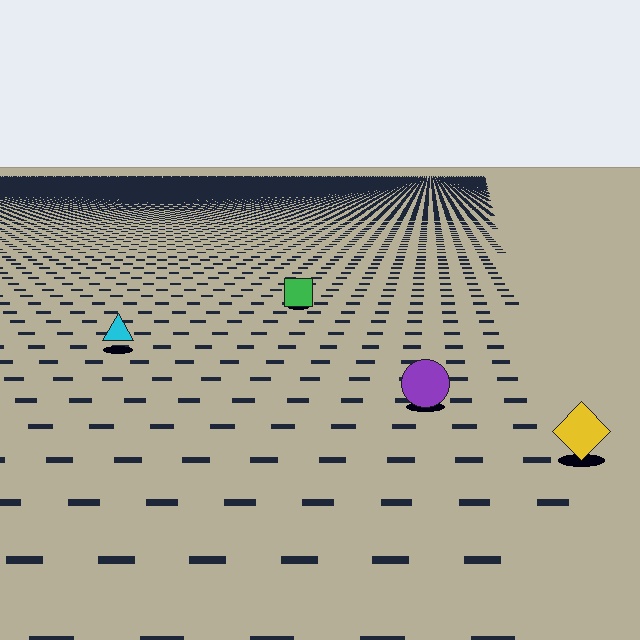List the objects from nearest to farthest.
From nearest to farthest: the yellow diamond, the purple circle, the cyan triangle, the green square.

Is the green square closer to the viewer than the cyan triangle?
No. The cyan triangle is closer — you can tell from the texture gradient: the ground texture is coarser near it.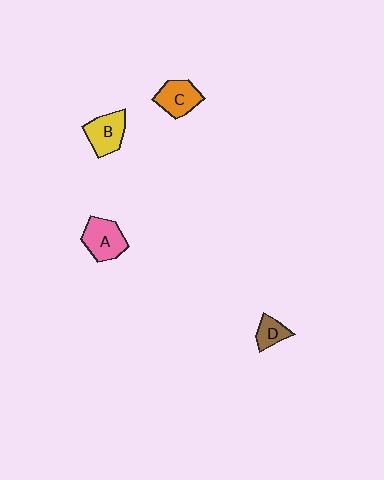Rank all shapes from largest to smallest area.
From largest to smallest: A (pink), B (yellow), C (orange), D (brown).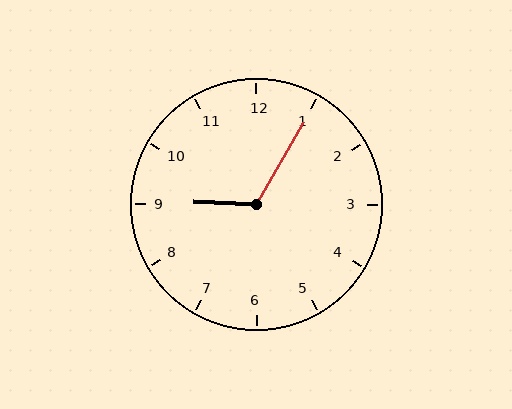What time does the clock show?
9:05.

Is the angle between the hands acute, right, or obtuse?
It is obtuse.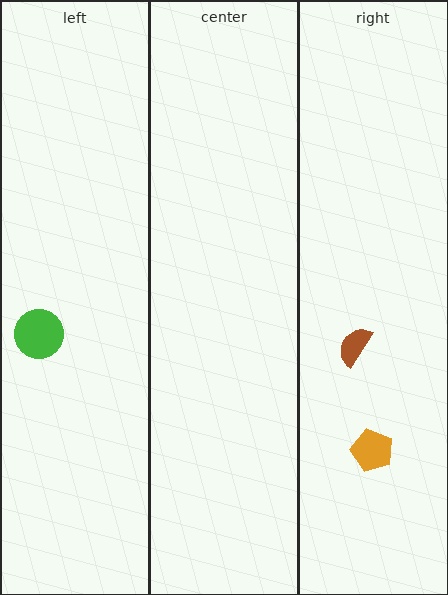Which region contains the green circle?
The left region.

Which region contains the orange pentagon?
The right region.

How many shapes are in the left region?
1.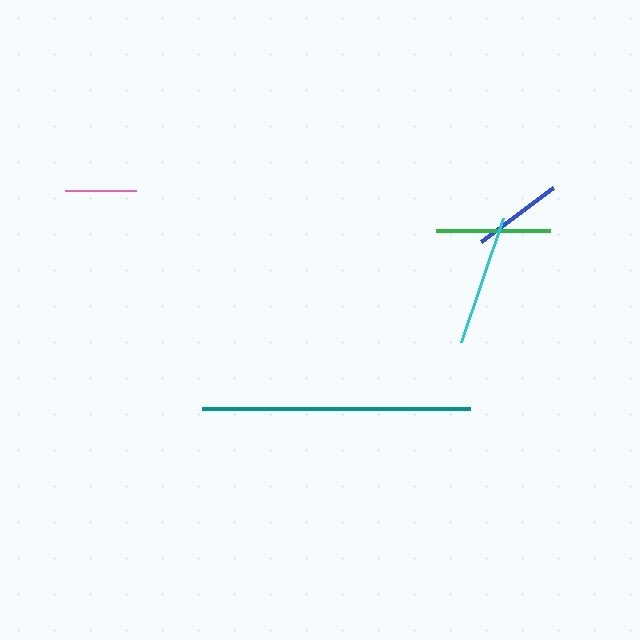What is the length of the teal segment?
The teal segment is approximately 268 pixels long.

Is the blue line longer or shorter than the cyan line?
The cyan line is longer than the blue line.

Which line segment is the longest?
The teal line is the longest at approximately 268 pixels.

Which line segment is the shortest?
The pink line is the shortest at approximately 71 pixels.